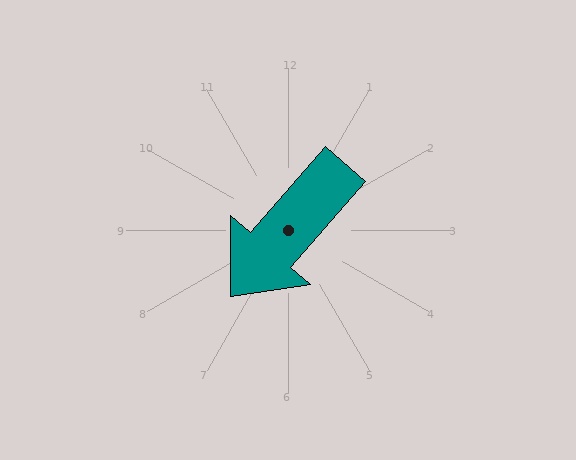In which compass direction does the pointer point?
Southwest.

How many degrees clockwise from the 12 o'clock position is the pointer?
Approximately 221 degrees.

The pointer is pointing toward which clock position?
Roughly 7 o'clock.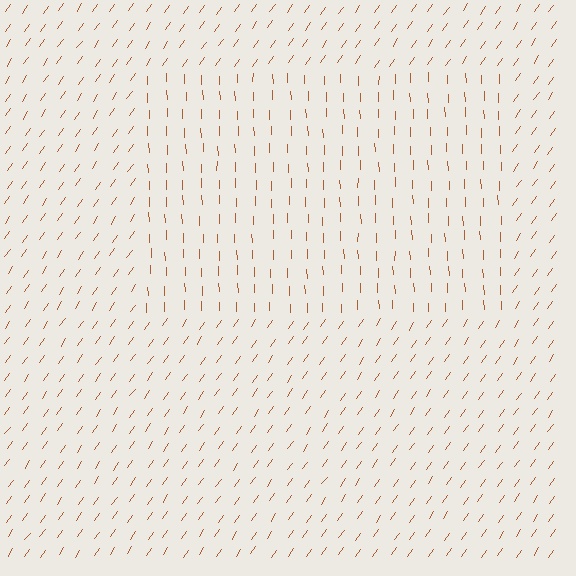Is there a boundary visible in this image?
Yes, there is a texture boundary formed by a change in line orientation.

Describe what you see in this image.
The image is filled with small brown line segments. A rectangle region in the image has lines oriented differently from the surrounding lines, creating a visible texture boundary.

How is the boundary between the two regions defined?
The boundary is defined purely by a change in line orientation (approximately 36 degrees difference). All lines are the same color and thickness.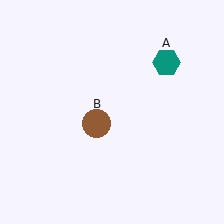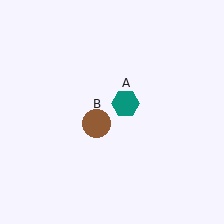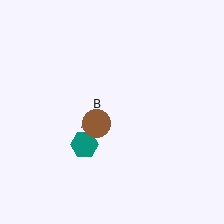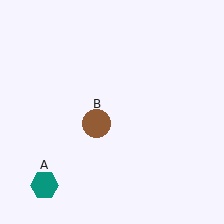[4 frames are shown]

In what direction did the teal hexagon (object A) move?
The teal hexagon (object A) moved down and to the left.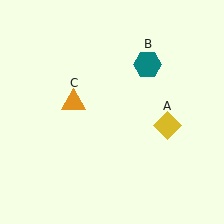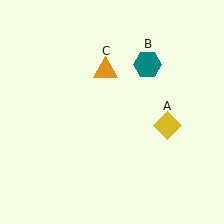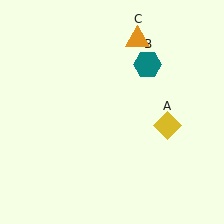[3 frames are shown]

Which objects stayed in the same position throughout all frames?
Yellow diamond (object A) and teal hexagon (object B) remained stationary.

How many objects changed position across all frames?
1 object changed position: orange triangle (object C).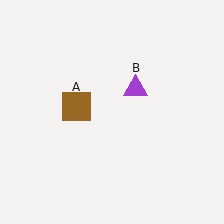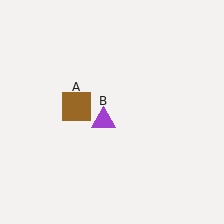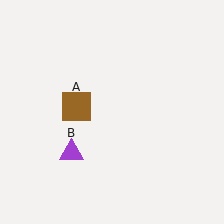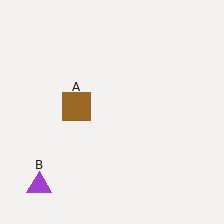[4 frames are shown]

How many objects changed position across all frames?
1 object changed position: purple triangle (object B).